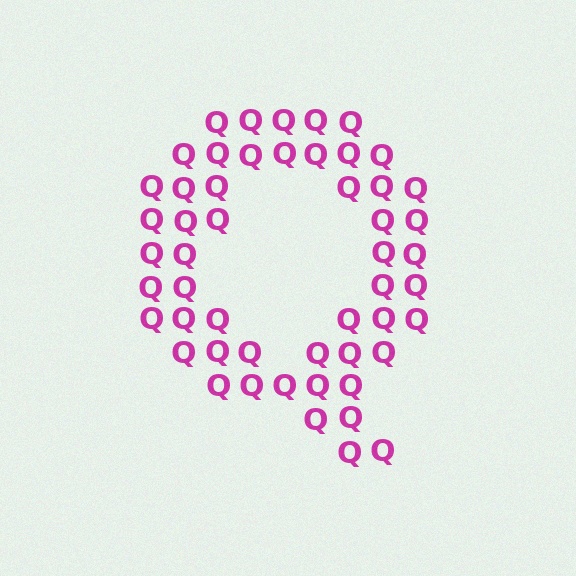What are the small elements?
The small elements are letter Q's.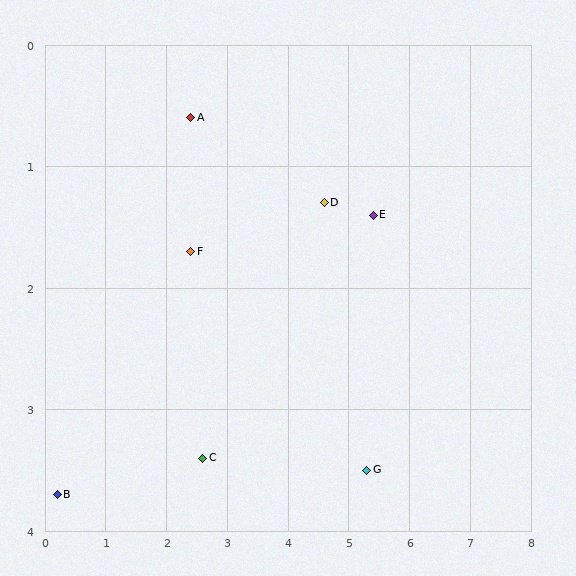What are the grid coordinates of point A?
Point A is at approximately (2.4, 0.6).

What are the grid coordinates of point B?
Point B is at approximately (0.2, 3.7).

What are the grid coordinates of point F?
Point F is at approximately (2.4, 1.7).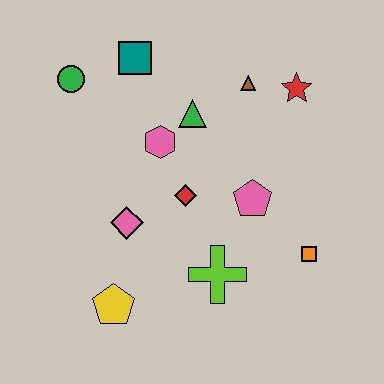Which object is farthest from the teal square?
The orange square is farthest from the teal square.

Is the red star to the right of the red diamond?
Yes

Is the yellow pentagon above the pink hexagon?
No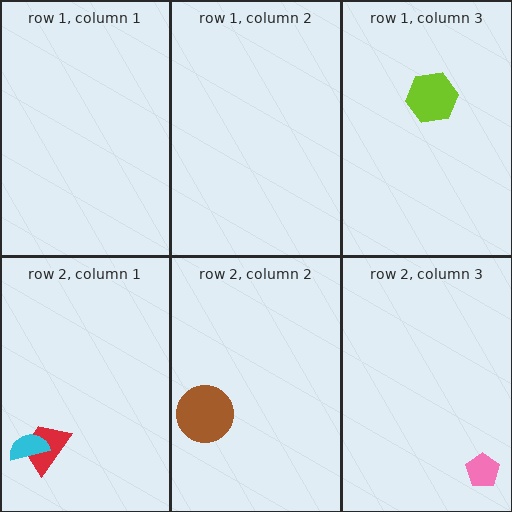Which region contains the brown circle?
The row 2, column 2 region.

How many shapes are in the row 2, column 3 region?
1.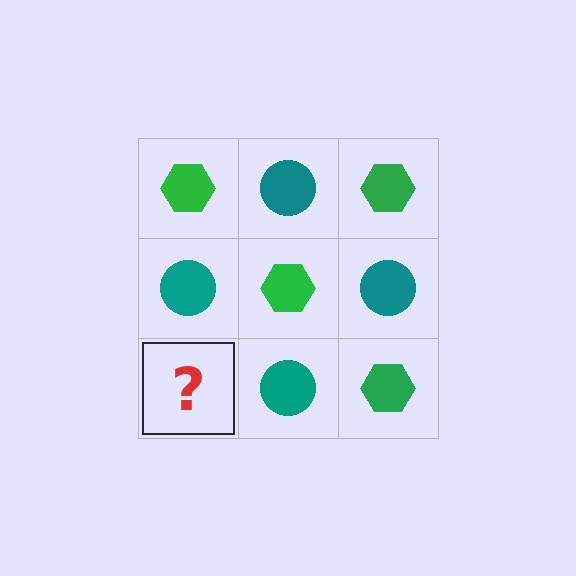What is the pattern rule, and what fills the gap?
The rule is that it alternates green hexagon and teal circle in a checkerboard pattern. The gap should be filled with a green hexagon.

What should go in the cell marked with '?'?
The missing cell should contain a green hexagon.